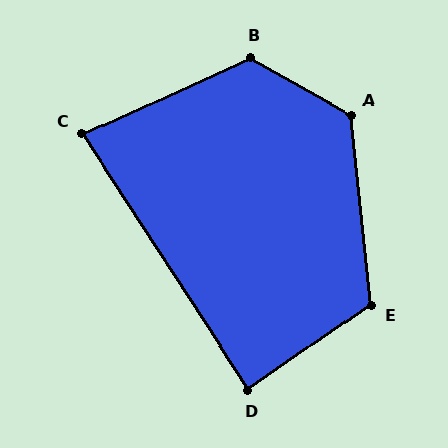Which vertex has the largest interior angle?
B, at approximately 126 degrees.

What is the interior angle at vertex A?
Approximately 125 degrees (obtuse).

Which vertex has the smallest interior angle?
C, at approximately 81 degrees.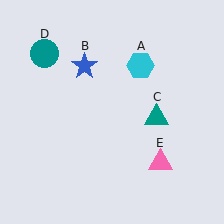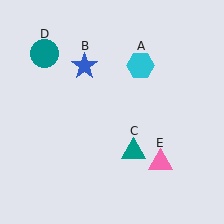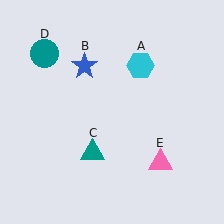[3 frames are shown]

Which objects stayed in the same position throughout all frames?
Cyan hexagon (object A) and blue star (object B) and teal circle (object D) and pink triangle (object E) remained stationary.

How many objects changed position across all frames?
1 object changed position: teal triangle (object C).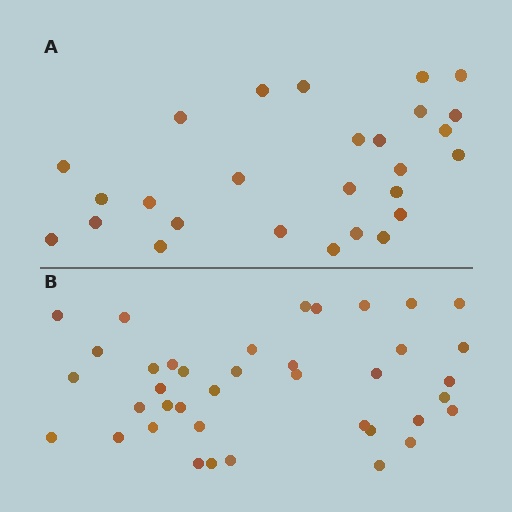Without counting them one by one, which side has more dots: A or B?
Region B (the bottom region) has more dots.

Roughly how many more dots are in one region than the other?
Region B has roughly 12 or so more dots than region A.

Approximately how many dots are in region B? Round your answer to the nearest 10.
About 40 dots. (The exact count is 39, which rounds to 40.)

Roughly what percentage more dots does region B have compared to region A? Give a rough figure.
About 45% more.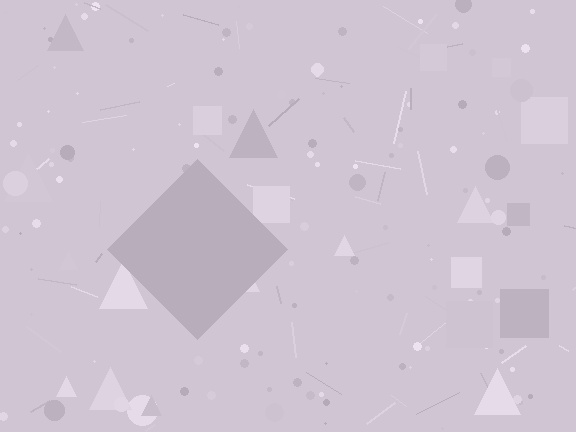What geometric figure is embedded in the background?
A diamond is embedded in the background.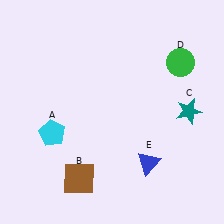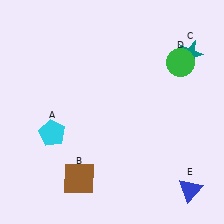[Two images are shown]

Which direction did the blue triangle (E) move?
The blue triangle (E) moved right.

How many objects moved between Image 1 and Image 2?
2 objects moved between the two images.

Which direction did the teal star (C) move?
The teal star (C) moved up.